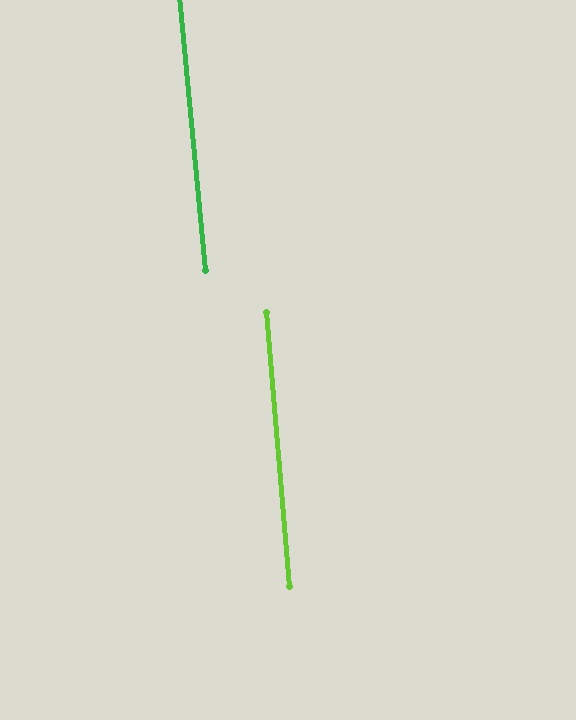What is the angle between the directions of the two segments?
Approximately 1 degree.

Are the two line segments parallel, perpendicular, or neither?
Parallel — their directions differ by only 0.6°.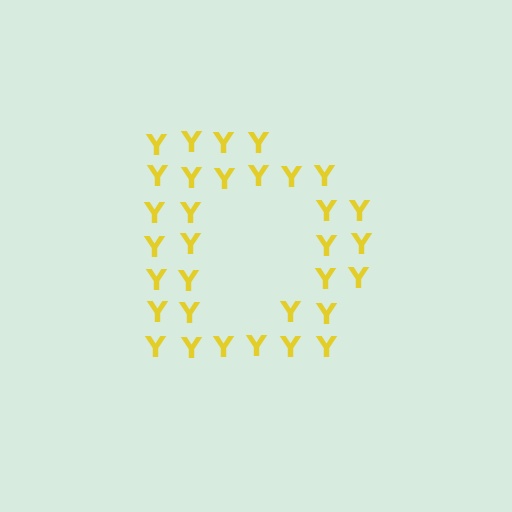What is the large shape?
The large shape is the letter D.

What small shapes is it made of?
It is made of small letter Y's.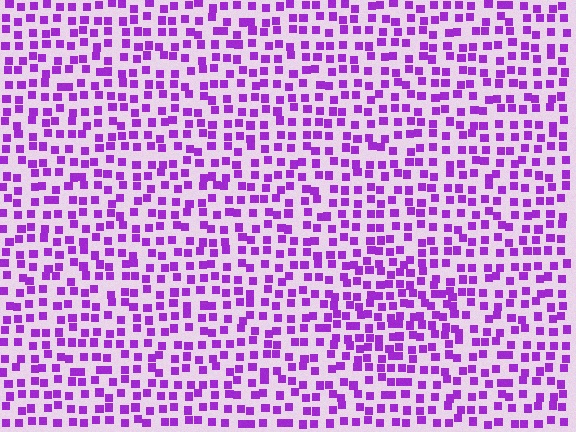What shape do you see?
I see a diamond.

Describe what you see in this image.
The image contains small purple elements arranged at two different densities. A diamond-shaped region is visible where the elements are more densely packed than the surrounding area.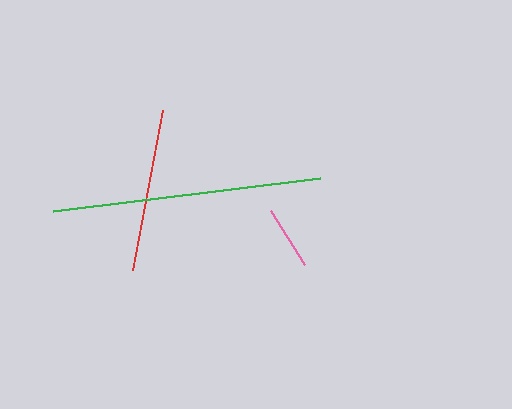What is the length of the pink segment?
The pink segment is approximately 63 pixels long.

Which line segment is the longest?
The green line is the longest at approximately 269 pixels.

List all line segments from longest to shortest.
From longest to shortest: green, red, pink.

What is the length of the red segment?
The red segment is approximately 163 pixels long.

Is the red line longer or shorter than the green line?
The green line is longer than the red line.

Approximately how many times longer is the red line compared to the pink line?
The red line is approximately 2.6 times the length of the pink line.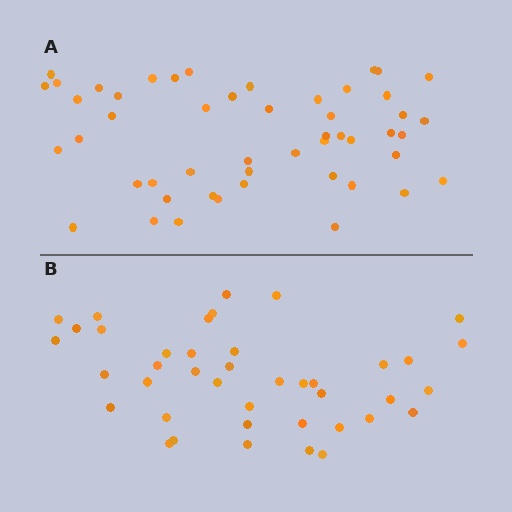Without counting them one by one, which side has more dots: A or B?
Region A (the top region) has more dots.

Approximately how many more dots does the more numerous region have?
Region A has roughly 8 or so more dots than region B.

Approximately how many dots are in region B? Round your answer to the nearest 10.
About 40 dots. (The exact count is 41, which rounds to 40.)